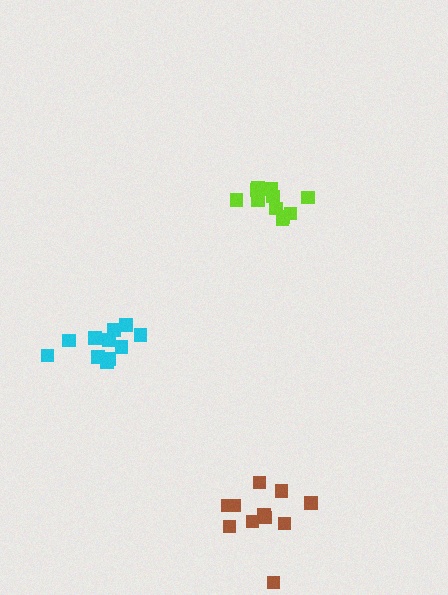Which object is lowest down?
The brown cluster is bottommost.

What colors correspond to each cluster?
The clusters are colored: lime, cyan, brown.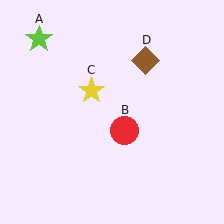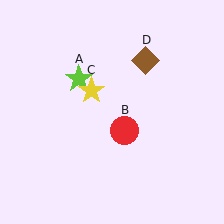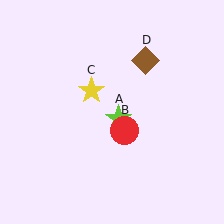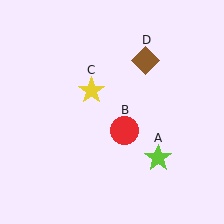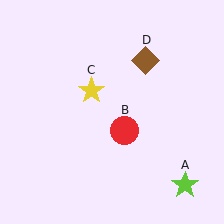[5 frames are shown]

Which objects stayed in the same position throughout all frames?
Red circle (object B) and yellow star (object C) and brown diamond (object D) remained stationary.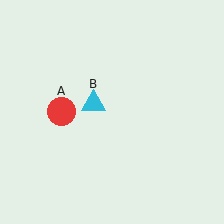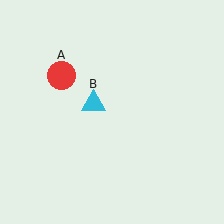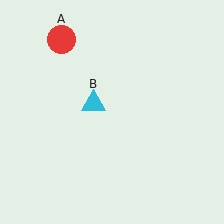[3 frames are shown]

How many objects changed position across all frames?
1 object changed position: red circle (object A).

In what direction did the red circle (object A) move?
The red circle (object A) moved up.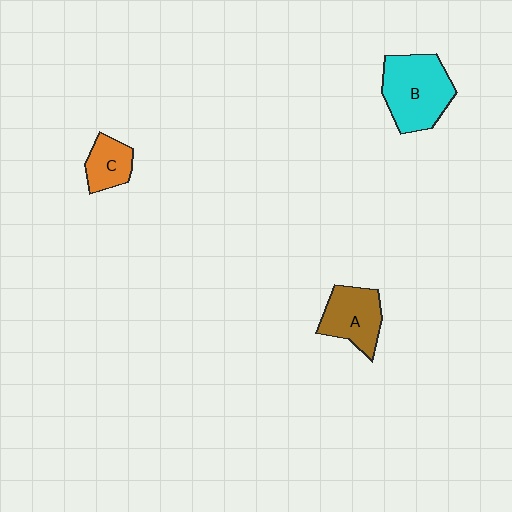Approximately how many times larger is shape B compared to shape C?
Approximately 2.1 times.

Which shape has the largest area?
Shape B (cyan).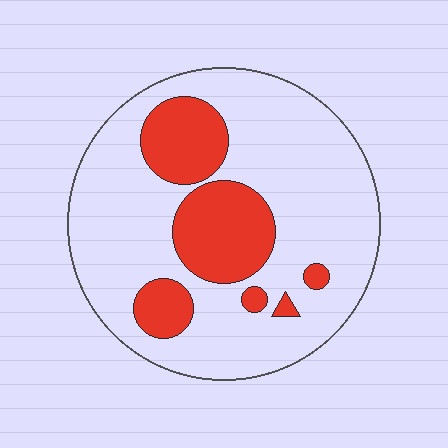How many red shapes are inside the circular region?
6.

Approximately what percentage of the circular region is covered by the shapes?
Approximately 25%.